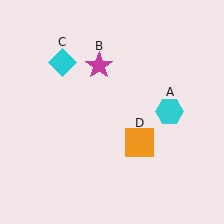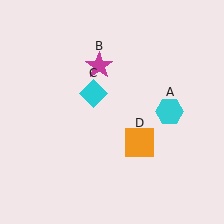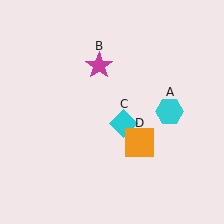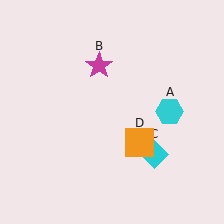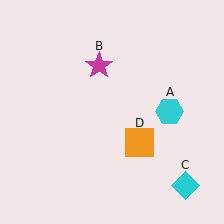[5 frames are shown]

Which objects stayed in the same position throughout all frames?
Cyan hexagon (object A) and magenta star (object B) and orange square (object D) remained stationary.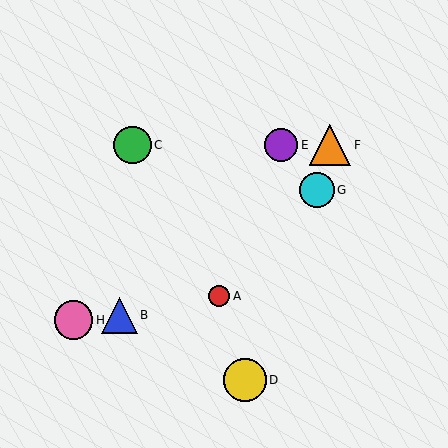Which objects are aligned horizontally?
Objects C, E, F are aligned horizontally.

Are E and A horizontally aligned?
No, E is at y≈145 and A is at y≈296.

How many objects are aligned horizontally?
3 objects (C, E, F) are aligned horizontally.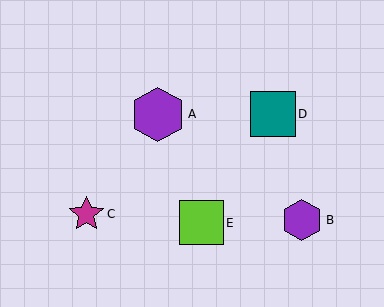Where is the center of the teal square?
The center of the teal square is at (273, 114).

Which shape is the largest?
The purple hexagon (labeled A) is the largest.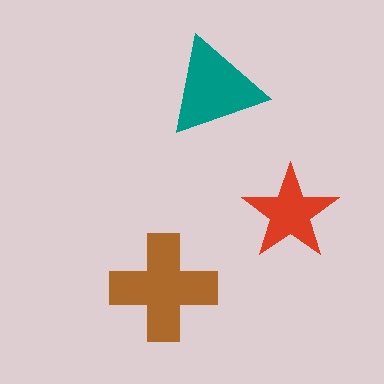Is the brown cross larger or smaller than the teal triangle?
Larger.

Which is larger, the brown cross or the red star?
The brown cross.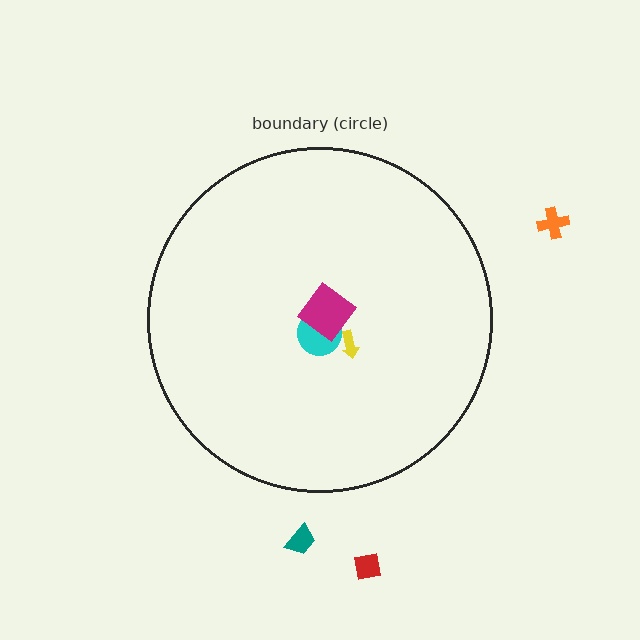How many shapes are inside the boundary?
3 inside, 3 outside.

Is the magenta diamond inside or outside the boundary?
Inside.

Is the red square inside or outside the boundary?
Outside.